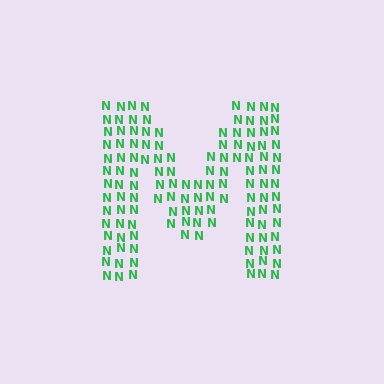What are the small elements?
The small elements are letter N's.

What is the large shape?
The large shape is the letter M.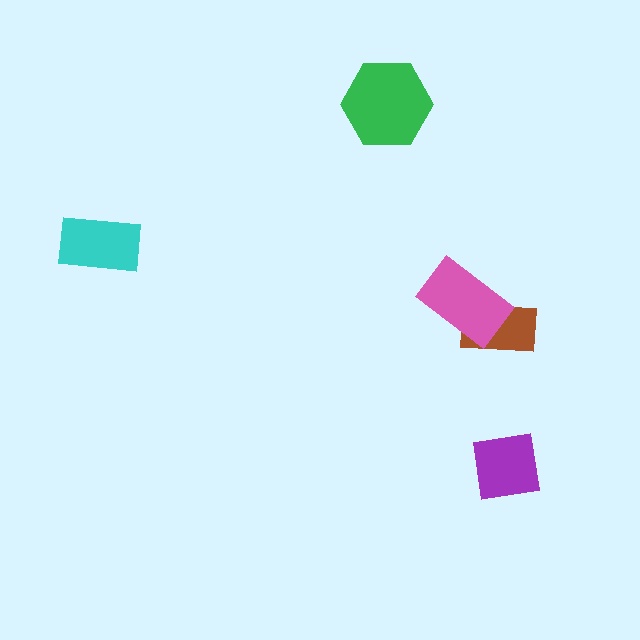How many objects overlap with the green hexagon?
0 objects overlap with the green hexagon.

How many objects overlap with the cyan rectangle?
0 objects overlap with the cyan rectangle.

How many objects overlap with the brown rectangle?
1 object overlaps with the brown rectangle.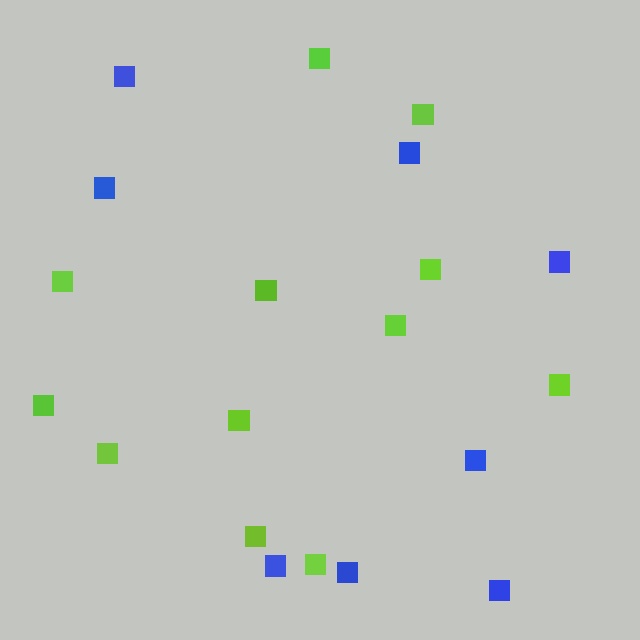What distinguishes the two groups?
There are 2 groups: one group of blue squares (8) and one group of lime squares (12).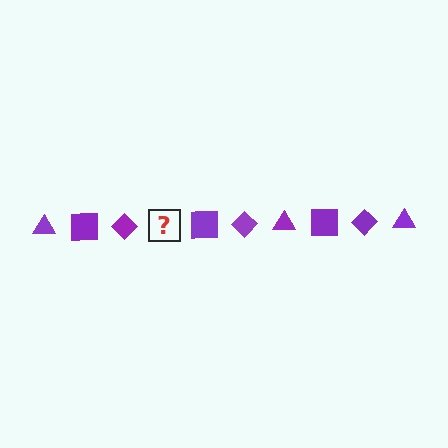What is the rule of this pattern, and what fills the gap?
The rule is that the pattern cycles through triangle, square, diamond shapes in purple. The gap should be filled with a purple triangle.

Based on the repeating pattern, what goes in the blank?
The blank should be a purple triangle.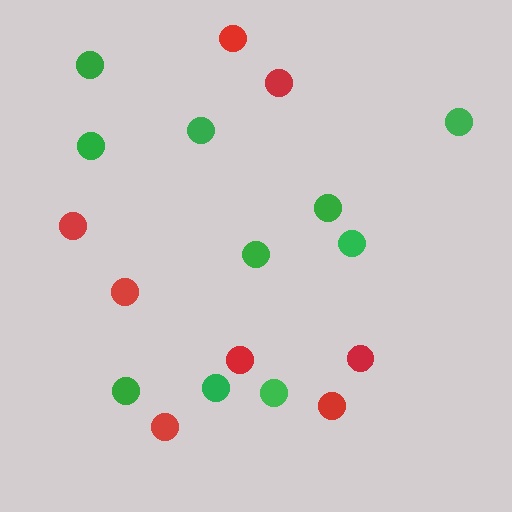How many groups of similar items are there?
There are 2 groups: one group of red circles (8) and one group of green circles (10).